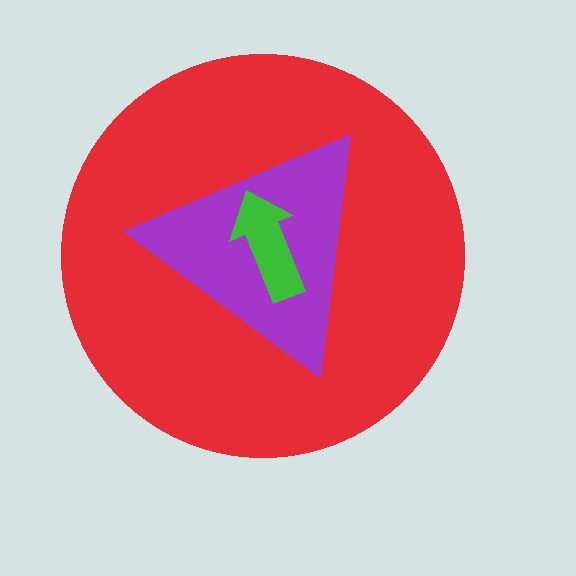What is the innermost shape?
The green arrow.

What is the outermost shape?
The red circle.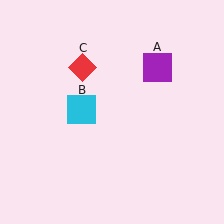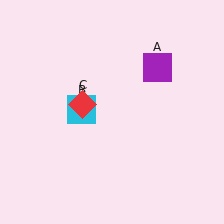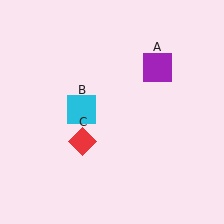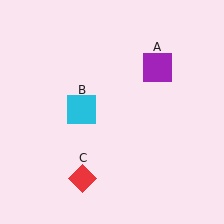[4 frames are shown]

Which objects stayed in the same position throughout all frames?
Purple square (object A) and cyan square (object B) remained stationary.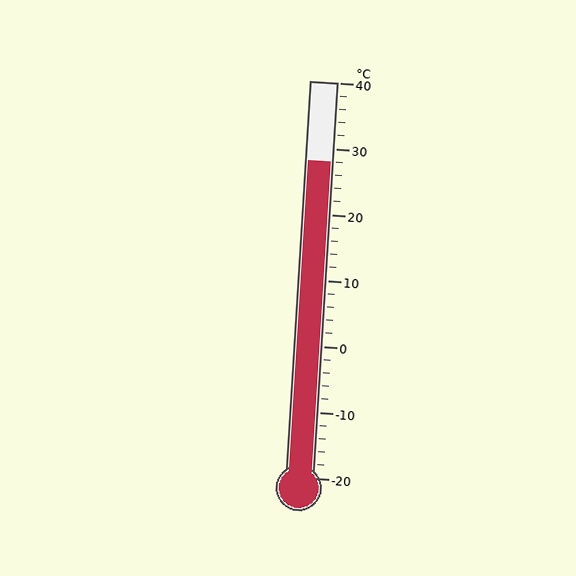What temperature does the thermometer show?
The thermometer shows approximately 28°C.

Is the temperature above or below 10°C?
The temperature is above 10°C.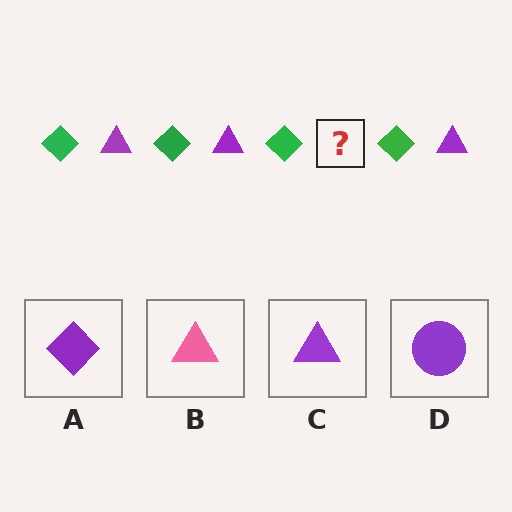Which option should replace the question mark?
Option C.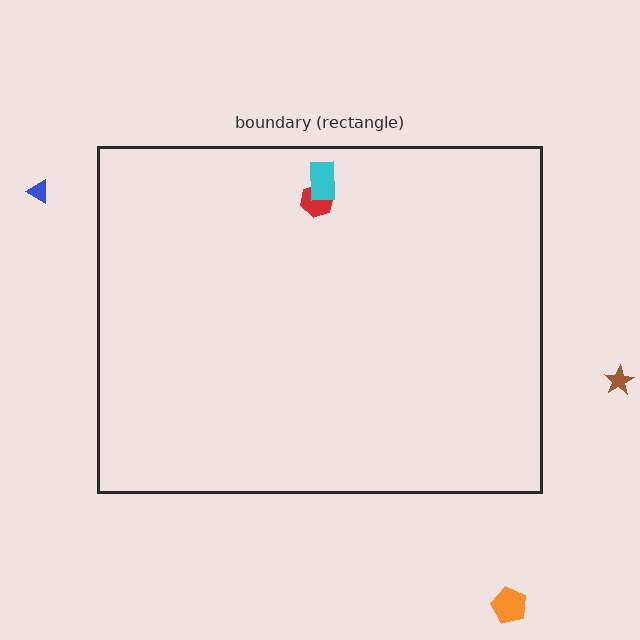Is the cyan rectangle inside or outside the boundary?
Inside.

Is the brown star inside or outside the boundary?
Outside.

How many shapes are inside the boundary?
2 inside, 3 outside.